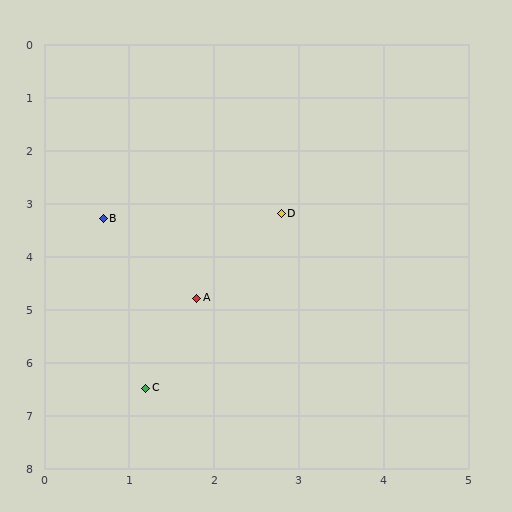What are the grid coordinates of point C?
Point C is at approximately (1.2, 6.5).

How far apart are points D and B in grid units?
Points D and B are about 2.1 grid units apart.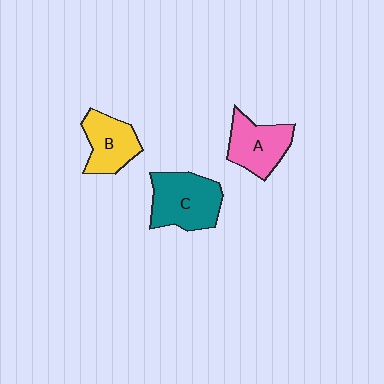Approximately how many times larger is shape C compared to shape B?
Approximately 1.3 times.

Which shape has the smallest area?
Shape B (yellow).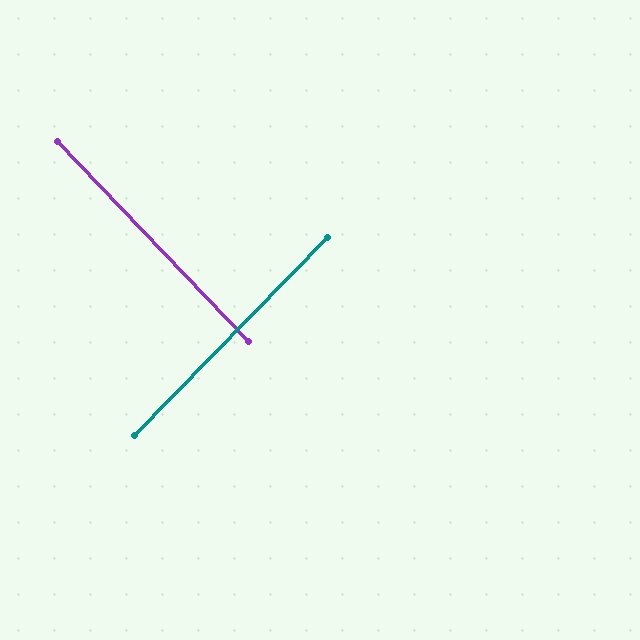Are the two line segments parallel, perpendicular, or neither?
Perpendicular — they meet at approximately 88°.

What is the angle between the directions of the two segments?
Approximately 88 degrees.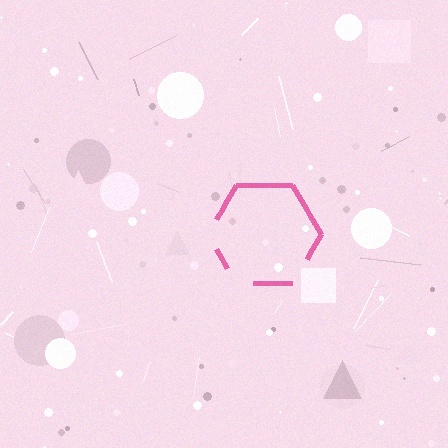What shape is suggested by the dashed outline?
The dashed outline suggests a hexagon.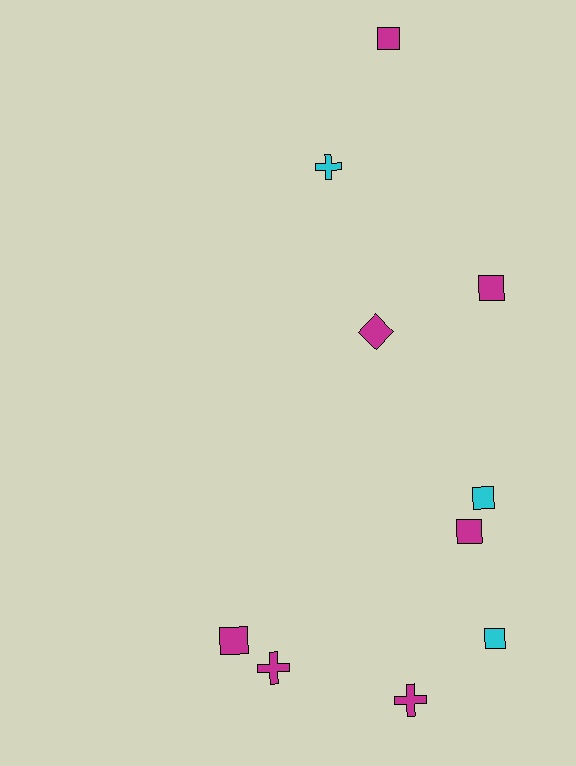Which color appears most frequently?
Magenta, with 7 objects.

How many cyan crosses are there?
There is 1 cyan cross.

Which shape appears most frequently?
Square, with 6 objects.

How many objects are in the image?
There are 10 objects.